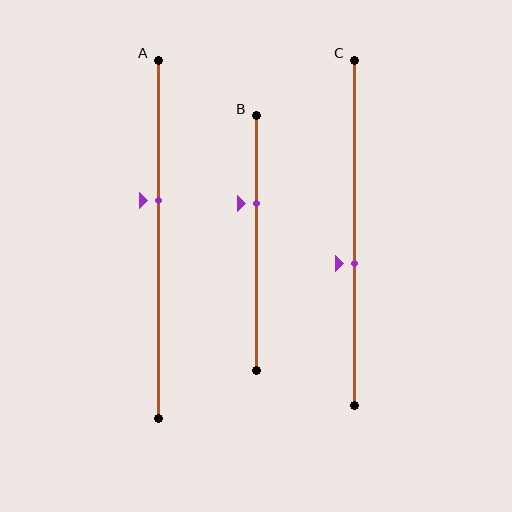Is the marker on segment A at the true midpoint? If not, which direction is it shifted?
No, the marker on segment A is shifted upward by about 11% of the segment length.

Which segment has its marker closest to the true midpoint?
Segment C has its marker closest to the true midpoint.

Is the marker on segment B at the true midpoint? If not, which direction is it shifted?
No, the marker on segment B is shifted upward by about 15% of the segment length.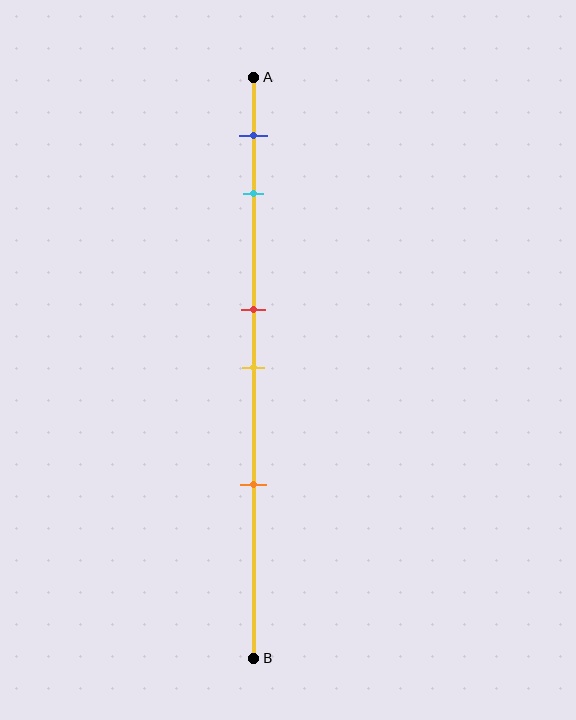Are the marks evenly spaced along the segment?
No, the marks are not evenly spaced.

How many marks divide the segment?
There are 5 marks dividing the segment.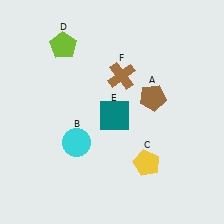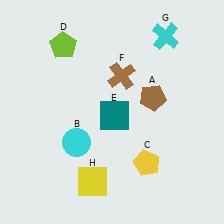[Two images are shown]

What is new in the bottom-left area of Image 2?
A yellow square (H) was added in the bottom-left area of Image 2.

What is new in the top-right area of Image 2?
A cyan cross (G) was added in the top-right area of Image 2.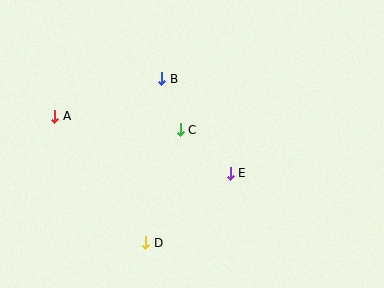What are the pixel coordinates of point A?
Point A is at (55, 116).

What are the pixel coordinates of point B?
Point B is at (162, 79).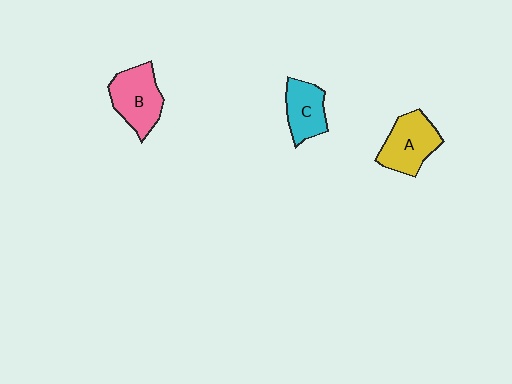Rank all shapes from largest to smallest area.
From largest to smallest: B (pink), A (yellow), C (cyan).